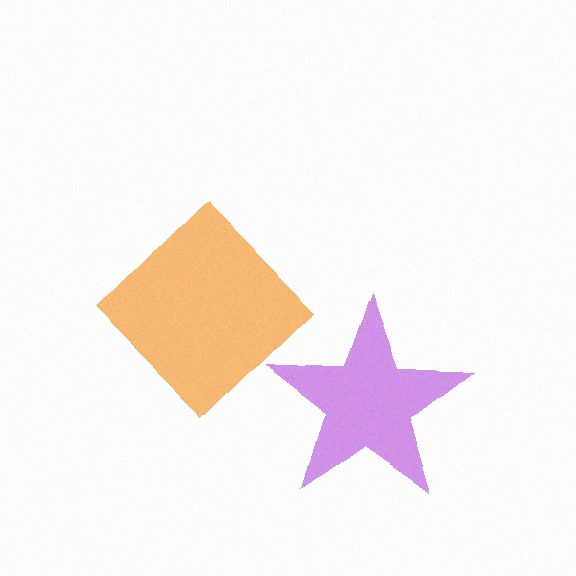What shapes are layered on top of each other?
The layered shapes are: a purple star, an orange diamond.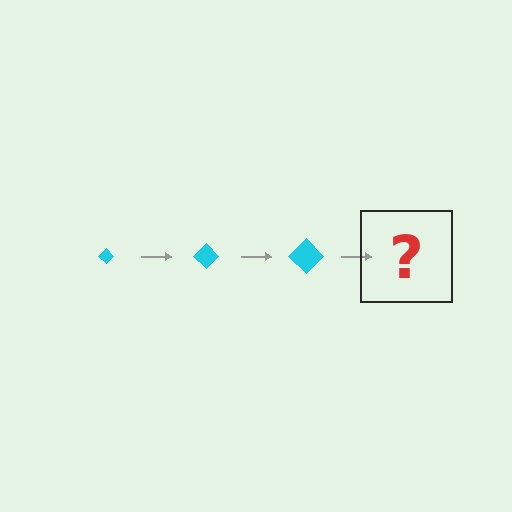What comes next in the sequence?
The next element should be a cyan diamond, larger than the previous one.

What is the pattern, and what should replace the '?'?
The pattern is that the diamond gets progressively larger each step. The '?' should be a cyan diamond, larger than the previous one.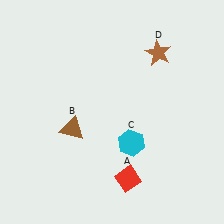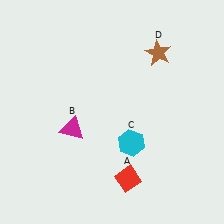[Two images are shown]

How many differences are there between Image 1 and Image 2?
There is 1 difference between the two images.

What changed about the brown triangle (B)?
In Image 1, B is brown. In Image 2, it changed to magenta.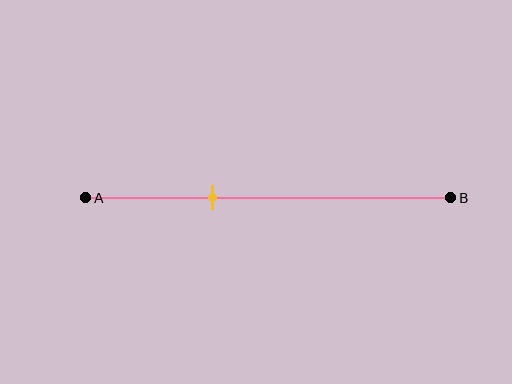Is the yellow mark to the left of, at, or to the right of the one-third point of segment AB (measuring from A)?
The yellow mark is approximately at the one-third point of segment AB.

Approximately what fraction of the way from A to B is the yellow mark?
The yellow mark is approximately 35% of the way from A to B.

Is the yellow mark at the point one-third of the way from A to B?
Yes, the mark is approximately at the one-third point.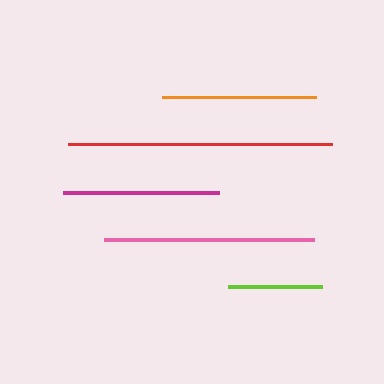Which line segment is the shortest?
The lime line is the shortest at approximately 94 pixels.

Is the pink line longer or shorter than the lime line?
The pink line is longer than the lime line.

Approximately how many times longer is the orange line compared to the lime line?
The orange line is approximately 1.6 times the length of the lime line.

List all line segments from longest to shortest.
From longest to shortest: red, pink, magenta, orange, lime.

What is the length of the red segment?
The red segment is approximately 264 pixels long.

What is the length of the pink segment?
The pink segment is approximately 210 pixels long.